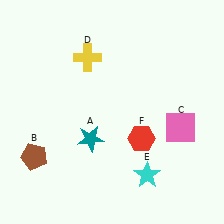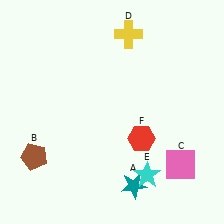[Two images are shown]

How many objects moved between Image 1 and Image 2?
3 objects moved between the two images.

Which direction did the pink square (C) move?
The pink square (C) moved down.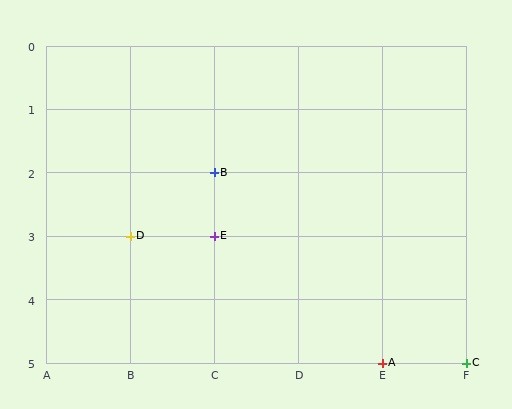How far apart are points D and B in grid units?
Points D and B are 1 column and 1 row apart (about 1.4 grid units diagonally).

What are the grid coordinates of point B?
Point B is at grid coordinates (C, 2).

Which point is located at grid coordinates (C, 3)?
Point E is at (C, 3).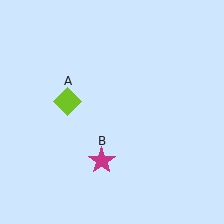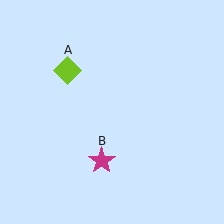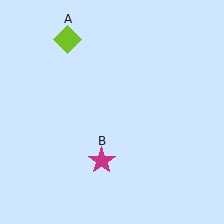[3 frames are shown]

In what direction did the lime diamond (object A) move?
The lime diamond (object A) moved up.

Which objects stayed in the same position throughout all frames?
Magenta star (object B) remained stationary.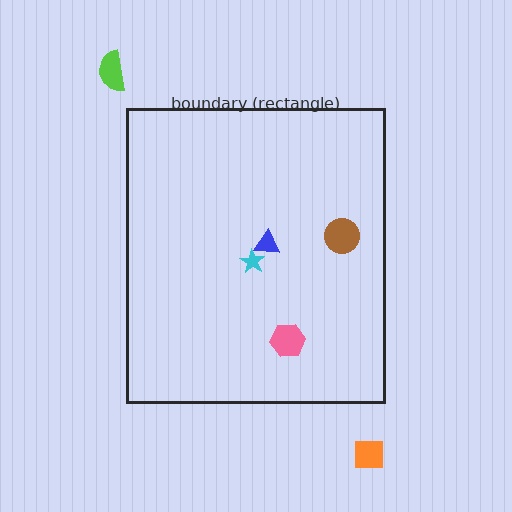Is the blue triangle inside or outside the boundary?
Inside.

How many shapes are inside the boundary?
4 inside, 2 outside.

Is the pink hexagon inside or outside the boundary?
Inside.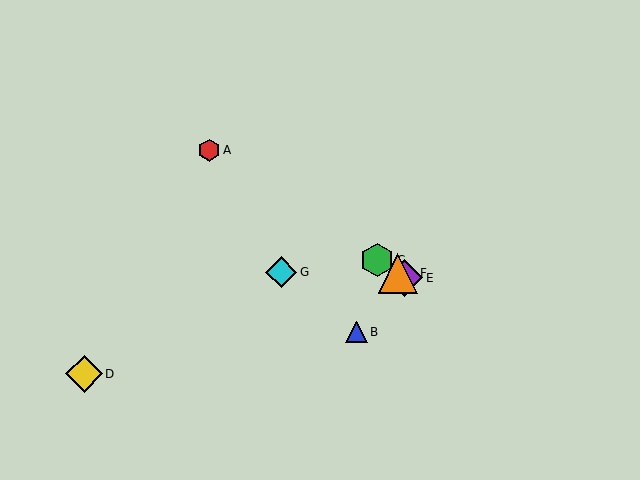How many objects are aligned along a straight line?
4 objects (A, C, E, F) are aligned along a straight line.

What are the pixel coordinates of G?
Object G is at (281, 272).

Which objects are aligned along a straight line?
Objects A, C, E, F are aligned along a straight line.